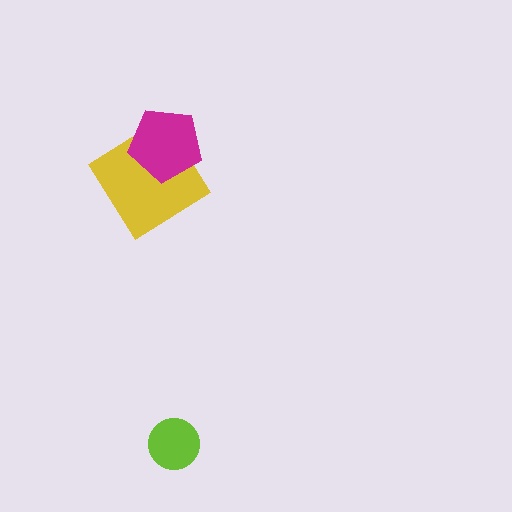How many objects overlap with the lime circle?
0 objects overlap with the lime circle.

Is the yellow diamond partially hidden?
Yes, it is partially covered by another shape.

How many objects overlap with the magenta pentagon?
1 object overlaps with the magenta pentagon.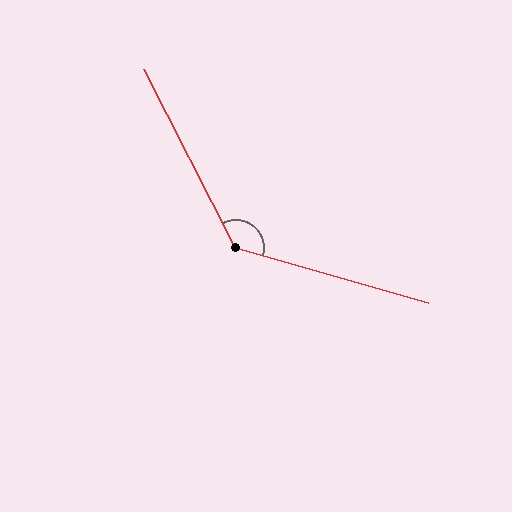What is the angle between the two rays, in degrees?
Approximately 133 degrees.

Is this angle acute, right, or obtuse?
It is obtuse.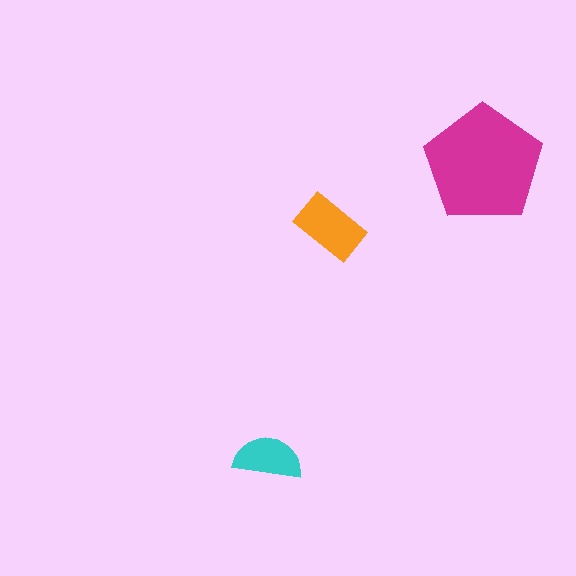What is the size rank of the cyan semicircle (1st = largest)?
3rd.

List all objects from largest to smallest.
The magenta pentagon, the orange rectangle, the cyan semicircle.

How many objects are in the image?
There are 3 objects in the image.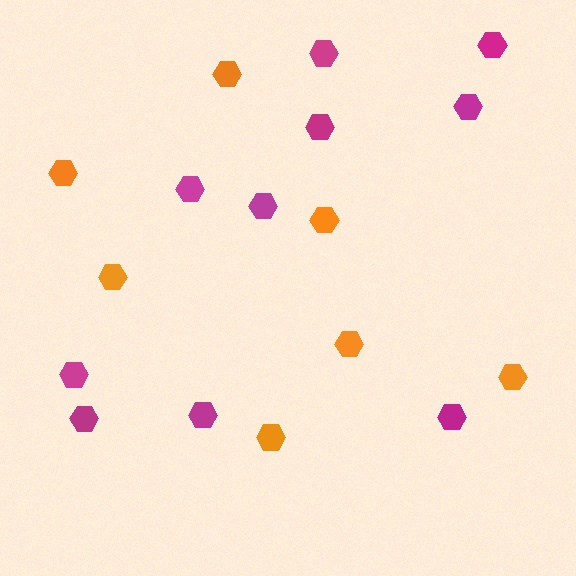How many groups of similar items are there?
There are 2 groups: one group of orange hexagons (7) and one group of magenta hexagons (10).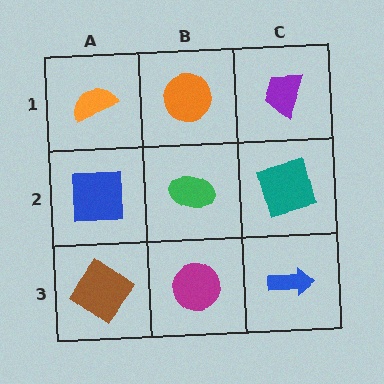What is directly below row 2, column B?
A magenta circle.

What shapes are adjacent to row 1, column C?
A teal square (row 2, column C), an orange circle (row 1, column B).